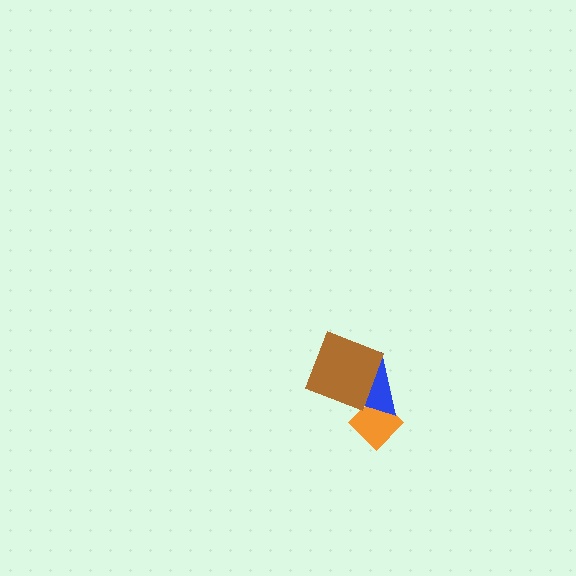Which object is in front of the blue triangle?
The brown diamond is in front of the blue triangle.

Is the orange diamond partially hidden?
Yes, it is partially covered by another shape.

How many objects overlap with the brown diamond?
2 objects overlap with the brown diamond.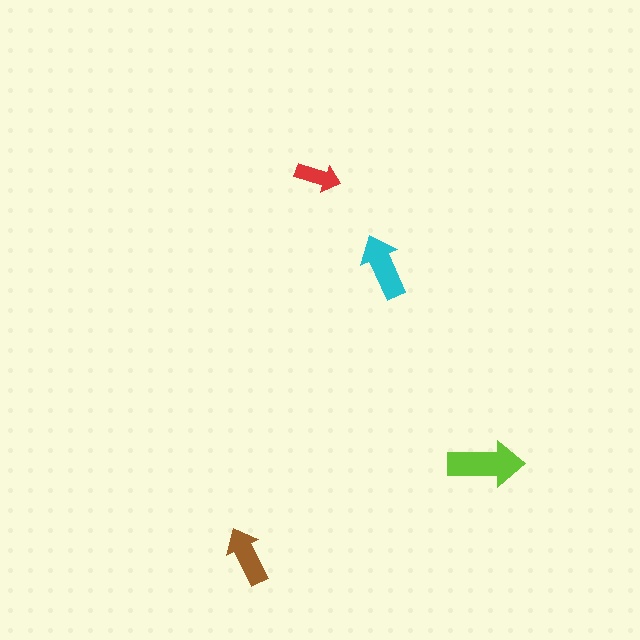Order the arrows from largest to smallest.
the lime one, the cyan one, the brown one, the red one.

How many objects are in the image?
There are 4 objects in the image.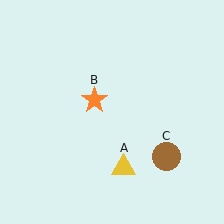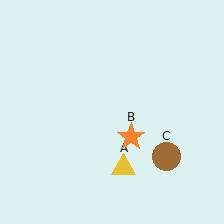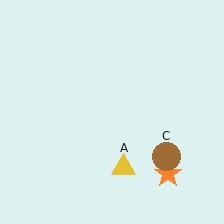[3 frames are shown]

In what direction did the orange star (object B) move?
The orange star (object B) moved down and to the right.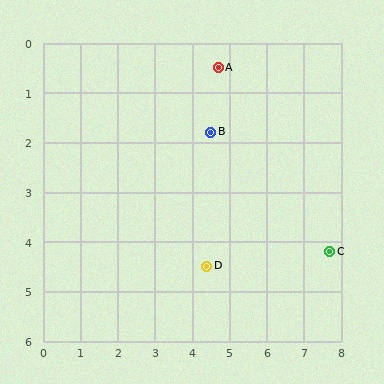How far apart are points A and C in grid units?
Points A and C are about 4.8 grid units apart.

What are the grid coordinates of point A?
Point A is at approximately (4.7, 0.5).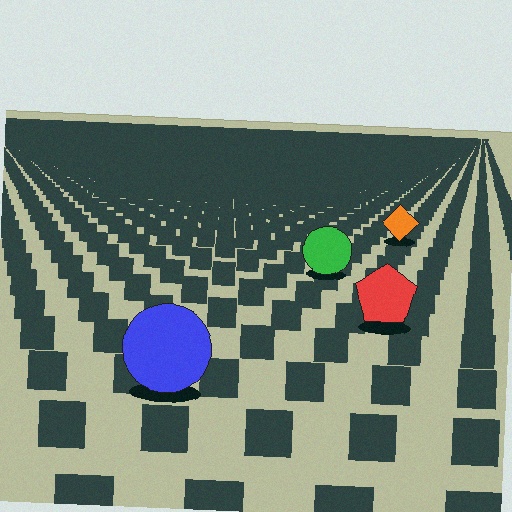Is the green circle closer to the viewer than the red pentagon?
No. The red pentagon is closer — you can tell from the texture gradient: the ground texture is coarser near it.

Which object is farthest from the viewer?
The orange diamond is farthest from the viewer. It appears smaller and the ground texture around it is denser.